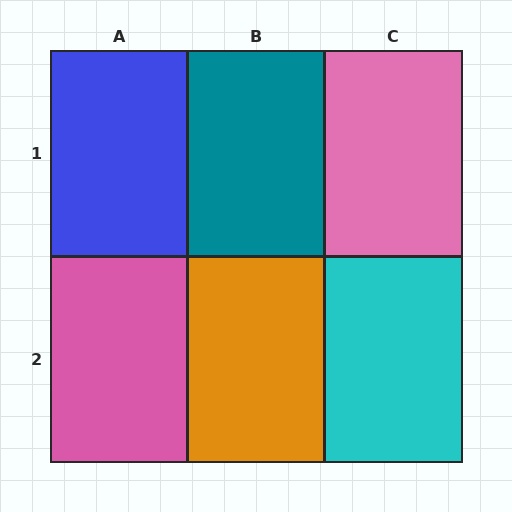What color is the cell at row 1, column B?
Teal.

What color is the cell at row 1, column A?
Blue.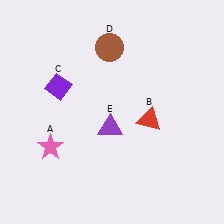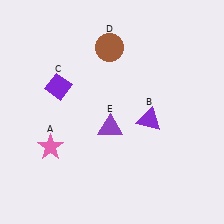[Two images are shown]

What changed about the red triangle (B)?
In Image 1, B is red. In Image 2, it changed to purple.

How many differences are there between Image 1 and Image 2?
There is 1 difference between the two images.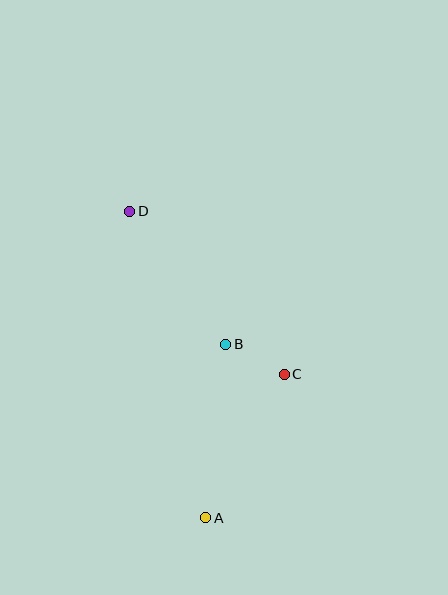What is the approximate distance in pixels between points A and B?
The distance between A and B is approximately 175 pixels.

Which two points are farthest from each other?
Points A and D are farthest from each other.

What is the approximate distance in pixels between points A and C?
The distance between A and C is approximately 164 pixels.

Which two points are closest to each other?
Points B and C are closest to each other.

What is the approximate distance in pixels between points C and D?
The distance between C and D is approximately 225 pixels.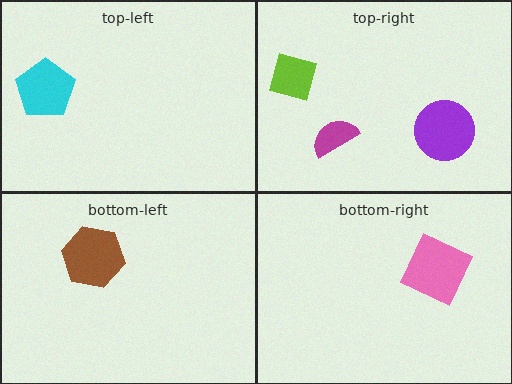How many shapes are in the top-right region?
3.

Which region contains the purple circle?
The top-right region.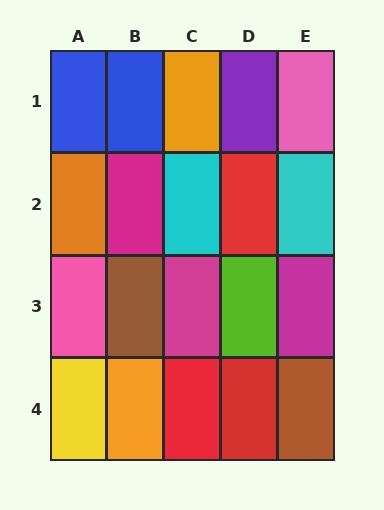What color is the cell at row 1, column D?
Purple.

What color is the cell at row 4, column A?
Yellow.